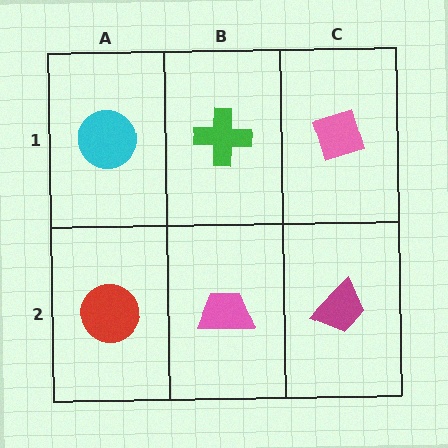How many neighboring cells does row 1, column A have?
2.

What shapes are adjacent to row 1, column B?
A pink trapezoid (row 2, column B), a cyan circle (row 1, column A), a pink diamond (row 1, column C).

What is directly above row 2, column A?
A cyan circle.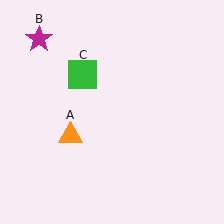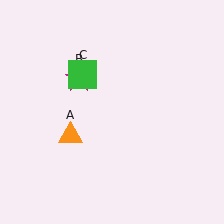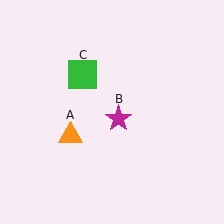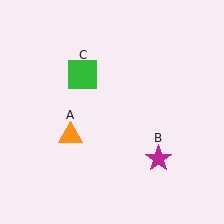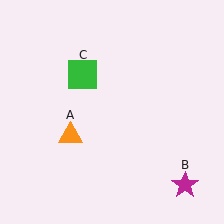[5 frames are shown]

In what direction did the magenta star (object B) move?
The magenta star (object B) moved down and to the right.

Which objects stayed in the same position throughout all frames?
Orange triangle (object A) and green square (object C) remained stationary.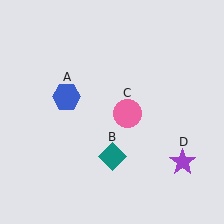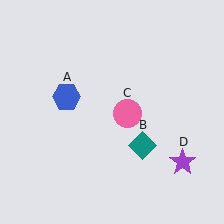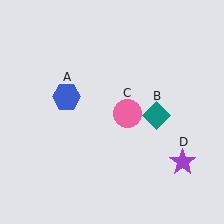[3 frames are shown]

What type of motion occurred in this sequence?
The teal diamond (object B) rotated counterclockwise around the center of the scene.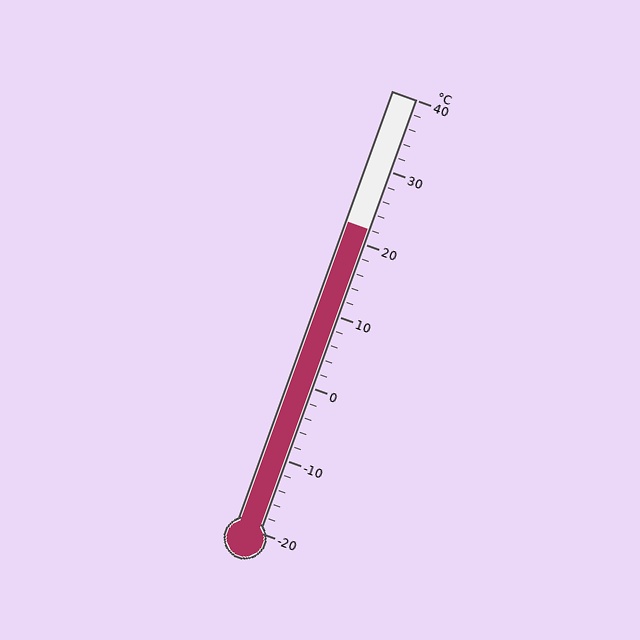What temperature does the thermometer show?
The thermometer shows approximately 22°C.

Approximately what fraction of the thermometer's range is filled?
The thermometer is filled to approximately 70% of its range.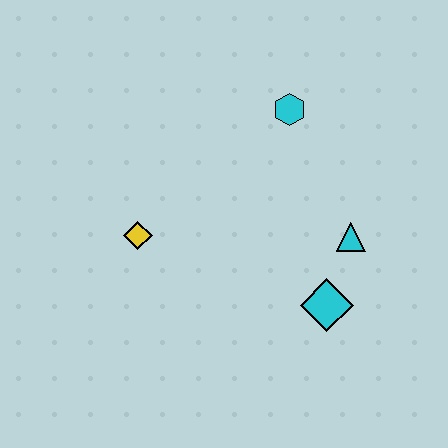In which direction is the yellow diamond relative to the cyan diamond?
The yellow diamond is to the left of the cyan diamond.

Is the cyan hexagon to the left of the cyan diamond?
Yes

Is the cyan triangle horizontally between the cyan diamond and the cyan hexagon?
No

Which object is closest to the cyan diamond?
The cyan triangle is closest to the cyan diamond.